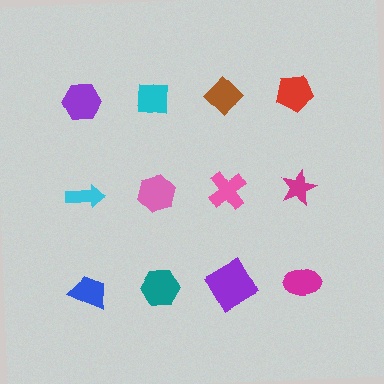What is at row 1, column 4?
A red pentagon.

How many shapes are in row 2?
4 shapes.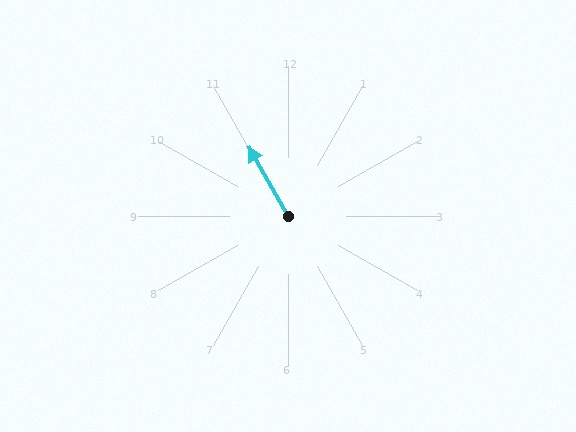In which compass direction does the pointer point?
Northwest.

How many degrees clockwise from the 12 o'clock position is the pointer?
Approximately 330 degrees.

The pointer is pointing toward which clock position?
Roughly 11 o'clock.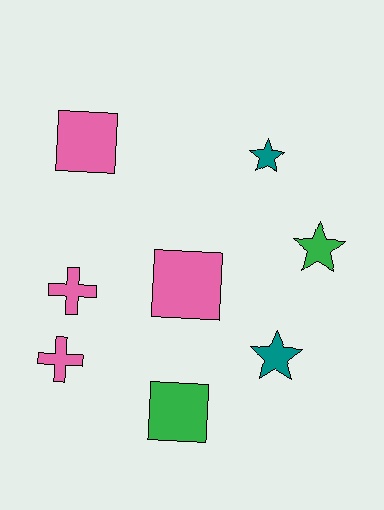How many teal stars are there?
There are 2 teal stars.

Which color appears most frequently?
Pink, with 4 objects.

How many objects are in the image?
There are 8 objects.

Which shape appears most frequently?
Square, with 3 objects.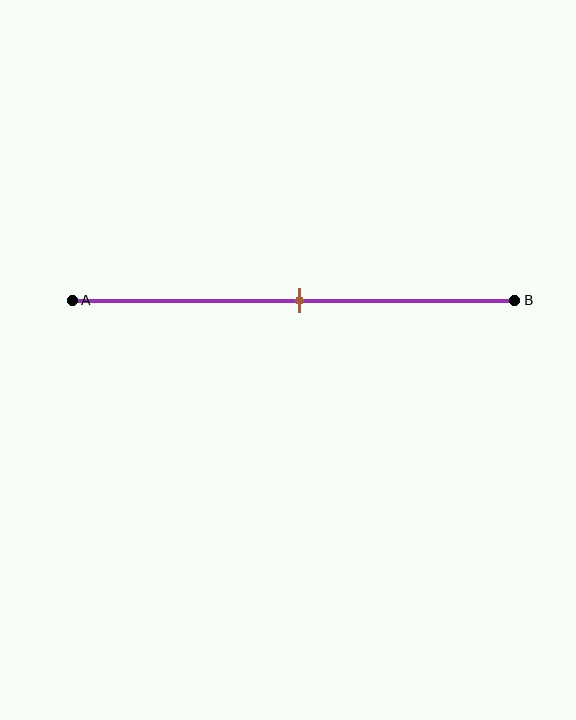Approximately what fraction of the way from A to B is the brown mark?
The brown mark is approximately 50% of the way from A to B.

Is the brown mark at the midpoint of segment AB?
Yes, the mark is approximately at the midpoint.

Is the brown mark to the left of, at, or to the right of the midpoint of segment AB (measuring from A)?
The brown mark is approximately at the midpoint of segment AB.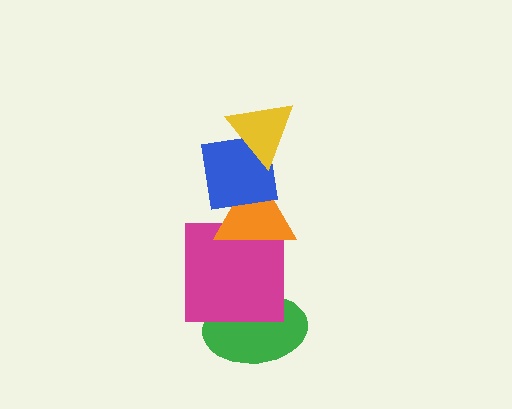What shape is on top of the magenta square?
The orange triangle is on top of the magenta square.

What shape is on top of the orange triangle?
The blue square is on top of the orange triangle.